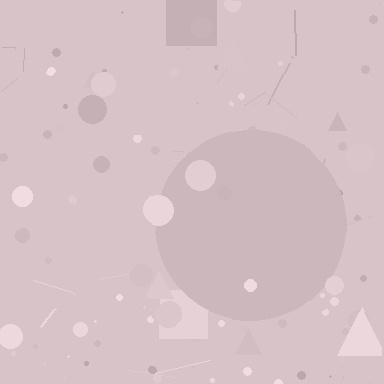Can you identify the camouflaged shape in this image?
The camouflaged shape is a circle.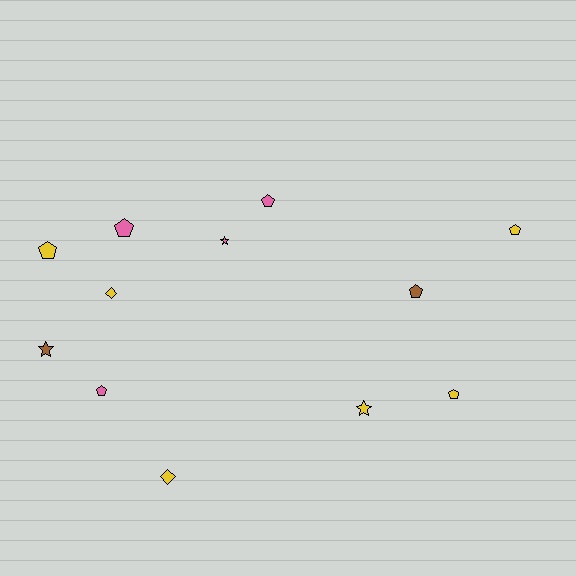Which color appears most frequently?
Yellow, with 6 objects.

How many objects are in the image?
There are 12 objects.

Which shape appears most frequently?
Pentagon, with 7 objects.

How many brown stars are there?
There is 1 brown star.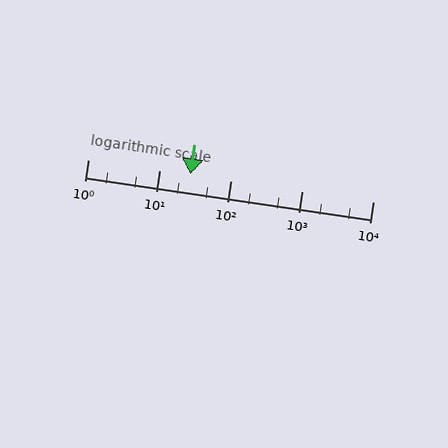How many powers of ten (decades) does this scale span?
The scale spans 4 decades, from 1 to 10000.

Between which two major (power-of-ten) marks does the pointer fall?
The pointer is between 10 and 100.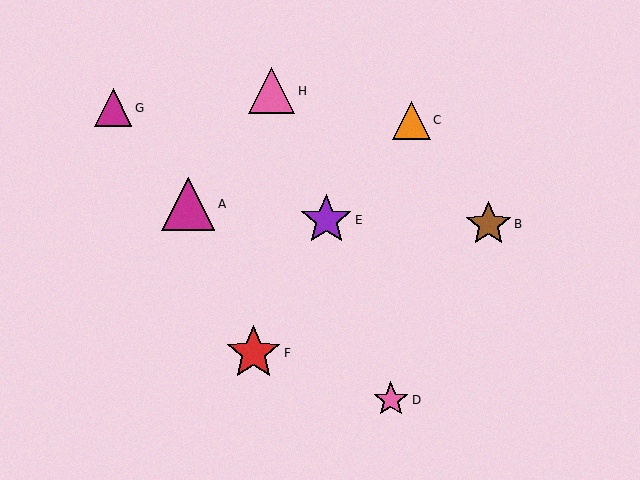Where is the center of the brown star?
The center of the brown star is at (489, 224).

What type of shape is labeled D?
Shape D is a pink star.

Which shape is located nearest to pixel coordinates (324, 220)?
The purple star (labeled E) at (326, 220) is nearest to that location.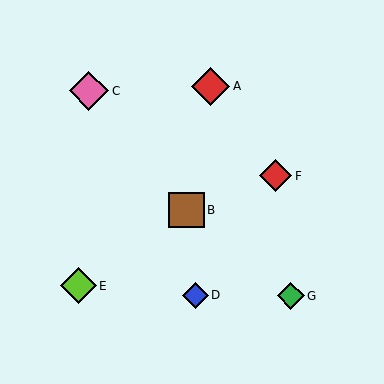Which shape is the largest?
The pink diamond (labeled C) is the largest.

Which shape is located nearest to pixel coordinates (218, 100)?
The red diamond (labeled A) at (211, 86) is nearest to that location.